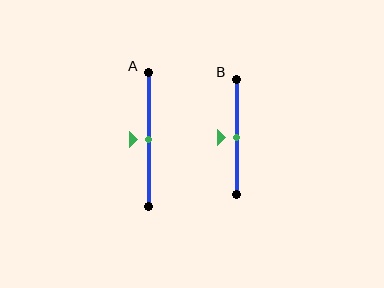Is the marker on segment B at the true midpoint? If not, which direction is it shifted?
Yes, the marker on segment B is at the true midpoint.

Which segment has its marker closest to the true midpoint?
Segment A has its marker closest to the true midpoint.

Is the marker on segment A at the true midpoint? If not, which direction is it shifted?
Yes, the marker on segment A is at the true midpoint.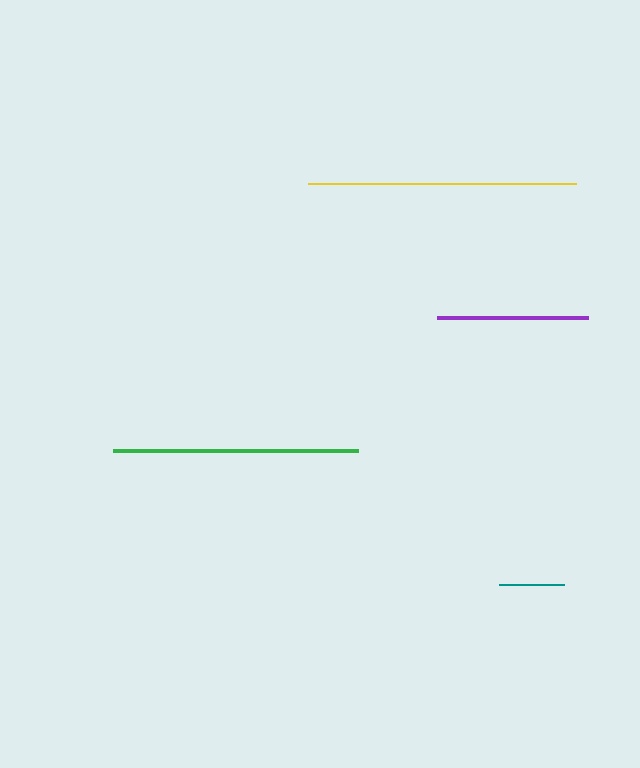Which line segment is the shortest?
The teal line is the shortest at approximately 65 pixels.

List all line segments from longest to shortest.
From longest to shortest: yellow, green, purple, teal.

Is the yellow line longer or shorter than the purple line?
The yellow line is longer than the purple line.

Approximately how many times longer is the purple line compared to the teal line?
The purple line is approximately 2.3 times the length of the teal line.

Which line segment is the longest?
The yellow line is the longest at approximately 267 pixels.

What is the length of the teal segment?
The teal segment is approximately 65 pixels long.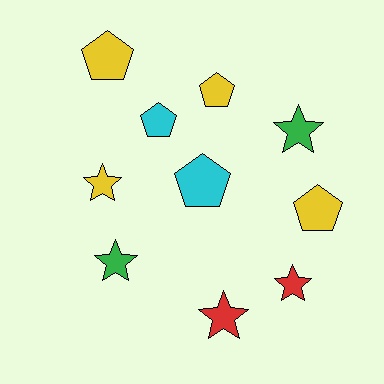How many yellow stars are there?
There is 1 yellow star.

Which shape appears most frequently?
Star, with 5 objects.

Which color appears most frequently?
Yellow, with 4 objects.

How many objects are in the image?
There are 10 objects.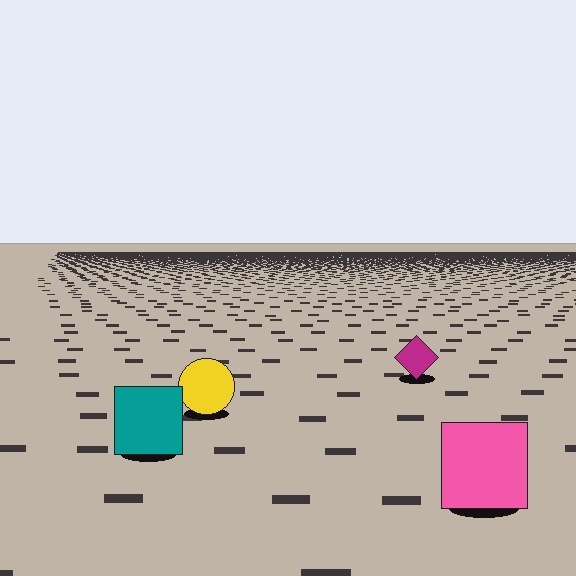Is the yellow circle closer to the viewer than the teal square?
No. The teal square is closer — you can tell from the texture gradient: the ground texture is coarser near it.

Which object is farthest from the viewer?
The magenta diamond is farthest from the viewer. It appears smaller and the ground texture around it is denser.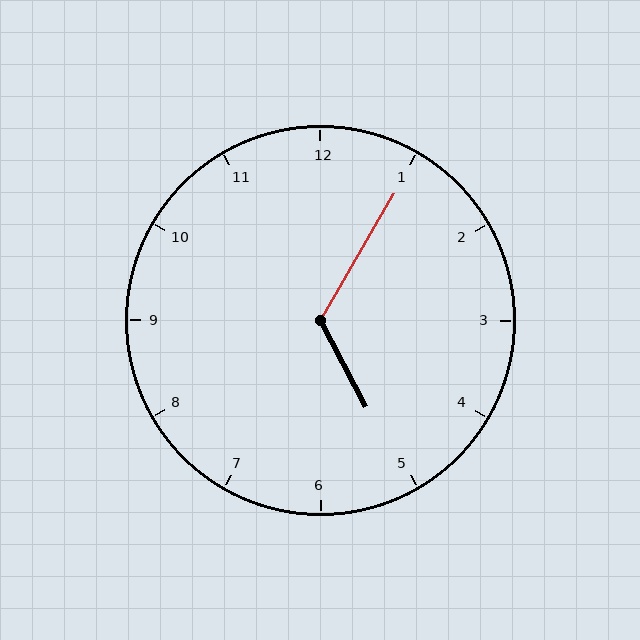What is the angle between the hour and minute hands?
Approximately 122 degrees.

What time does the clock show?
5:05.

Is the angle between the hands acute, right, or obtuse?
It is obtuse.